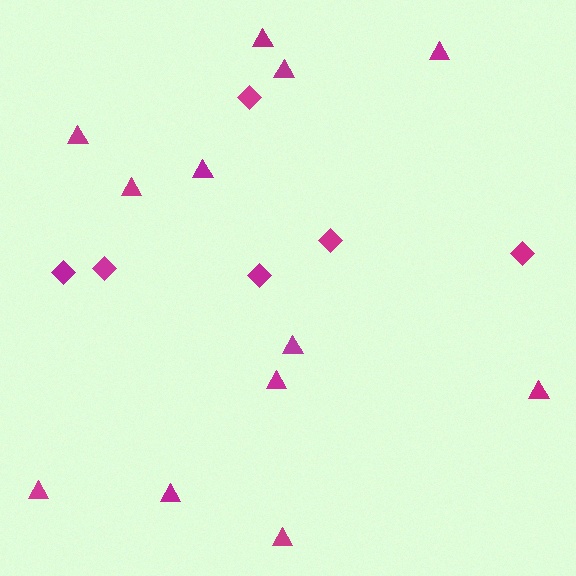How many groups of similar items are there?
There are 2 groups: one group of diamonds (6) and one group of triangles (12).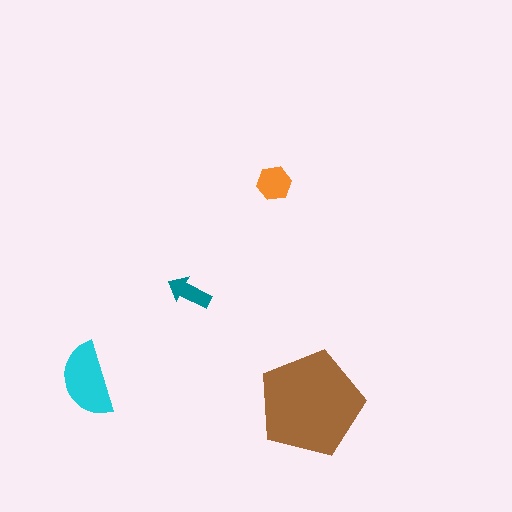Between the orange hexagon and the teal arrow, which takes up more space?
The orange hexagon.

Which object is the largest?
The brown pentagon.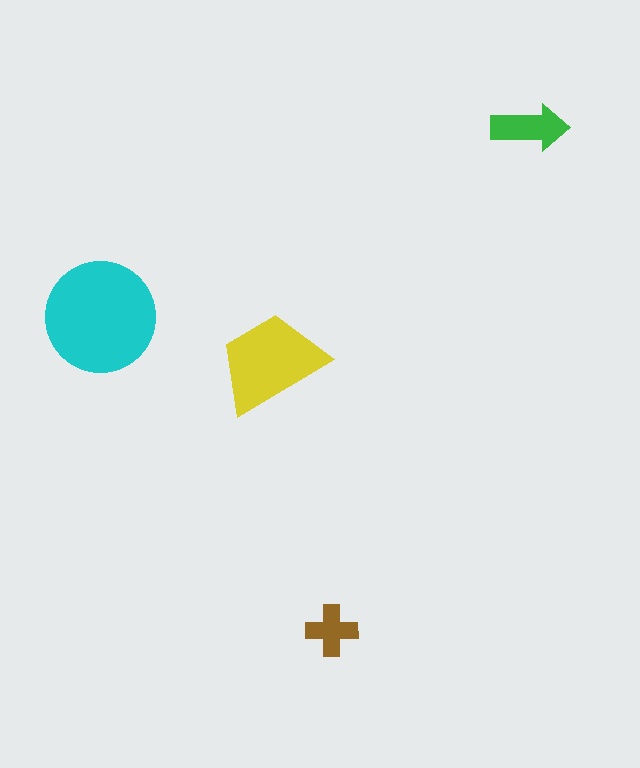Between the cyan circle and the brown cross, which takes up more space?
The cyan circle.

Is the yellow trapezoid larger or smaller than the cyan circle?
Smaller.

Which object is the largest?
The cyan circle.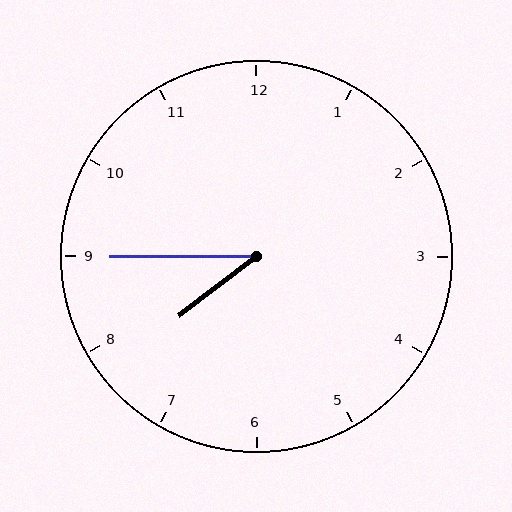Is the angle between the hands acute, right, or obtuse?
It is acute.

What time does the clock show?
7:45.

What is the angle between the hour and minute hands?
Approximately 38 degrees.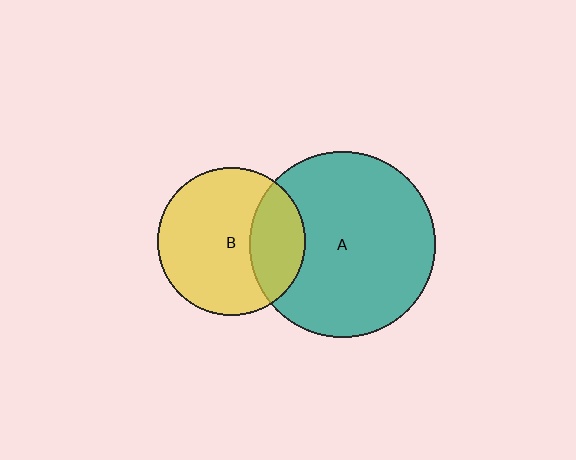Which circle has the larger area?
Circle A (teal).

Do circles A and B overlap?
Yes.